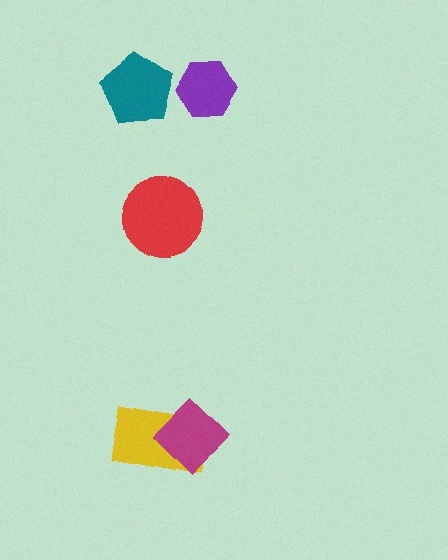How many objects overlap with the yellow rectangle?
1 object overlaps with the yellow rectangle.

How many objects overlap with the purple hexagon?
0 objects overlap with the purple hexagon.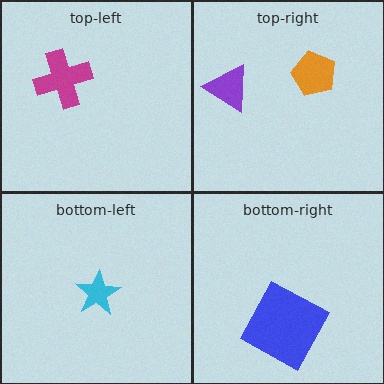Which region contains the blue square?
The bottom-right region.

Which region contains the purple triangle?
The top-right region.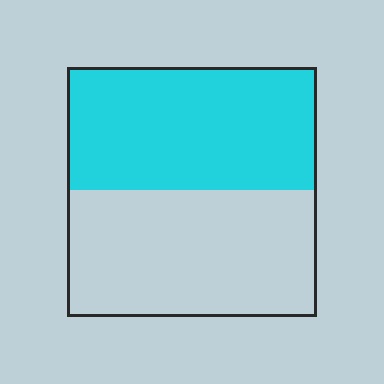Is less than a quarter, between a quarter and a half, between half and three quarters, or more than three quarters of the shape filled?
Between a quarter and a half.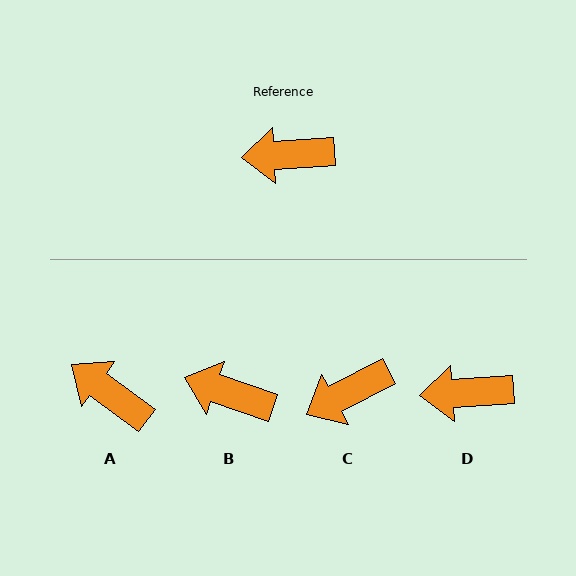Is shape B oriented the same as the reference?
No, it is off by about 22 degrees.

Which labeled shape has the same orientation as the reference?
D.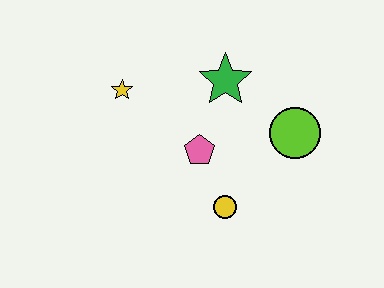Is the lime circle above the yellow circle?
Yes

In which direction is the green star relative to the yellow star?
The green star is to the right of the yellow star.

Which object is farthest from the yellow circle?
The yellow star is farthest from the yellow circle.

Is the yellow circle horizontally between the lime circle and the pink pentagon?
Yes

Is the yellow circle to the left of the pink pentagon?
No